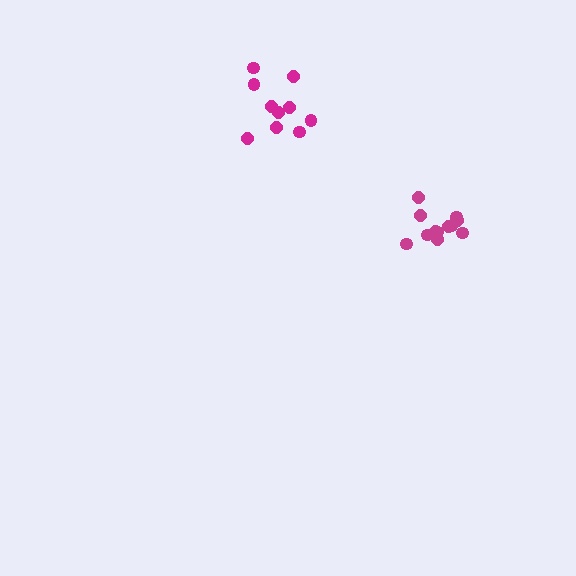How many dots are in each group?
Group 1: 12 dots, Group 2: 10 dots (22 total).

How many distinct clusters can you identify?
There are 2 distinct clusters.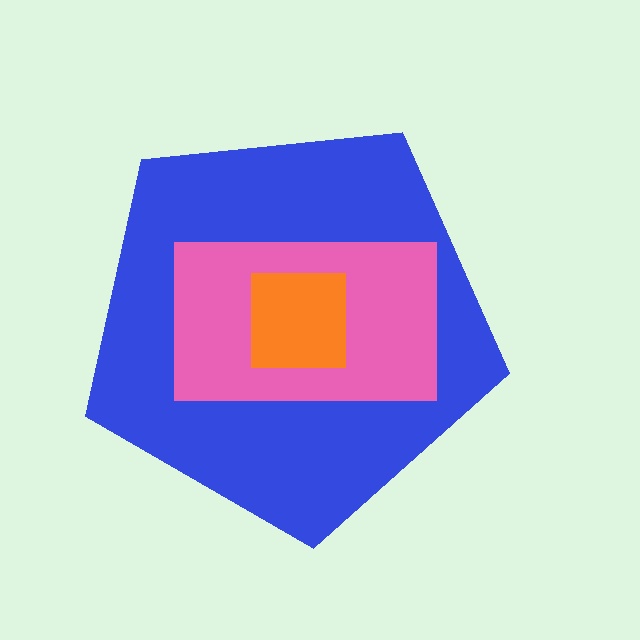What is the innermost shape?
The orange square.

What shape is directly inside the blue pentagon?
The pink rectangle.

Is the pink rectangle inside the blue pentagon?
Yes.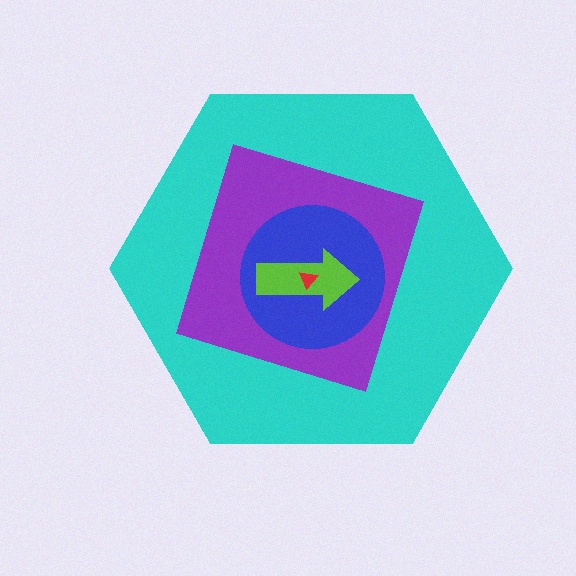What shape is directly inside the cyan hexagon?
The purple diamond.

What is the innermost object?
The red triangle.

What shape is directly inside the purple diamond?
The blue circle.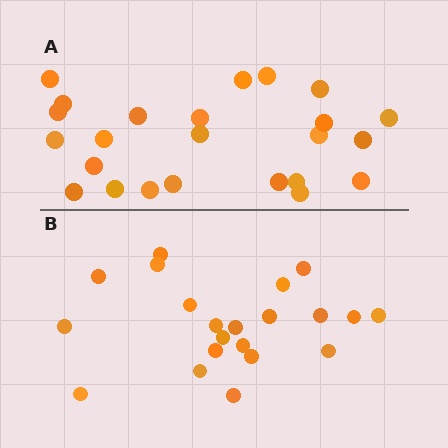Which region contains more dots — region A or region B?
Region A (the top region) has more dots.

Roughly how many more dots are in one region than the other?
Region A has just a few more — roughly 2 or 3 more dots than region B.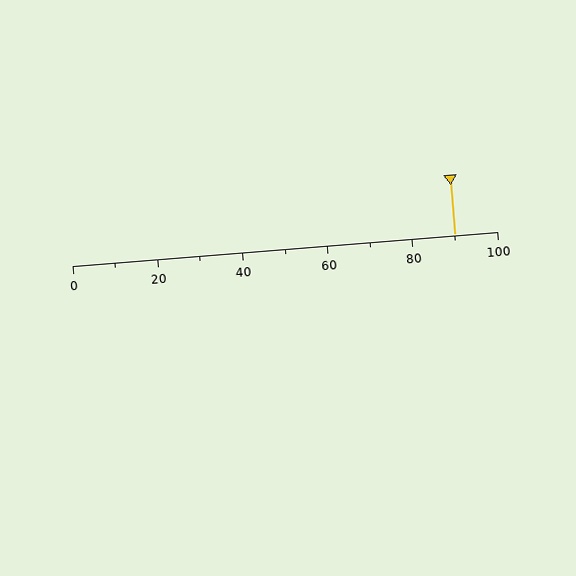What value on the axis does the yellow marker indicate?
The marker indicates approximately 90.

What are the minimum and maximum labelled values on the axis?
The axis runs from 0 to 100.